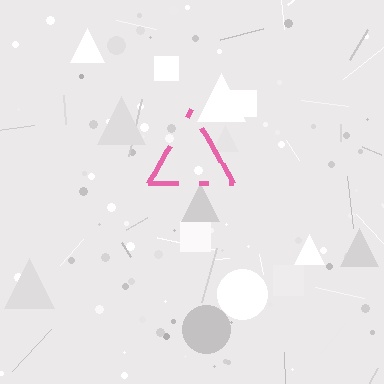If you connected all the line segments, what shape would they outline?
They would outline a triangle.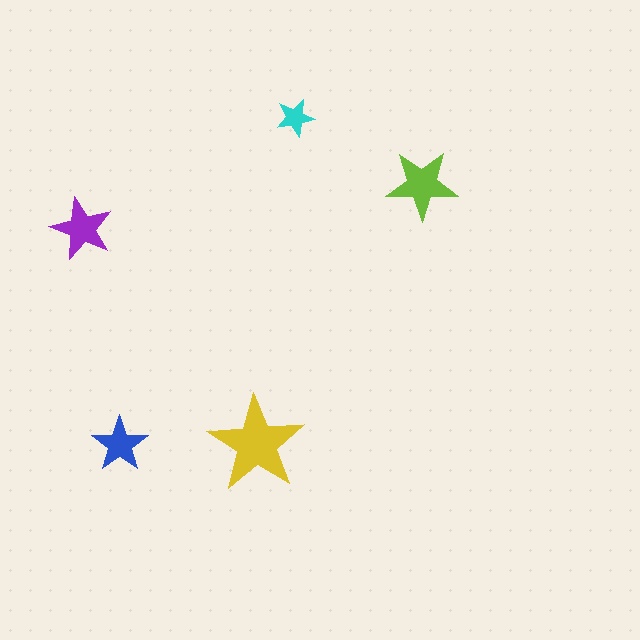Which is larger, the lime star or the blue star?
The lime one.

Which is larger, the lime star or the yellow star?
The yellow one.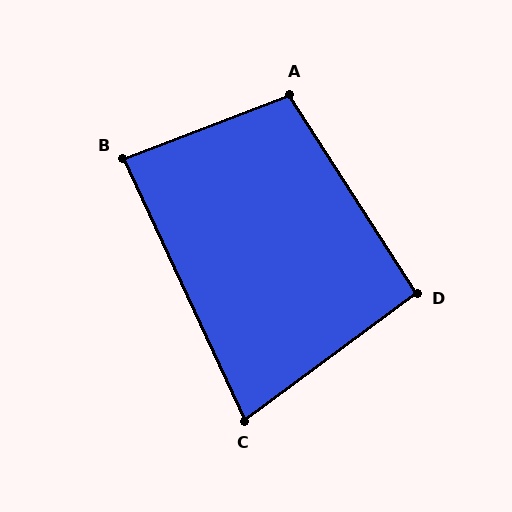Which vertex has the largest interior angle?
A, at approximately 101 degrees.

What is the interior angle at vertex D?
Approximately 94 degrees (approximately right).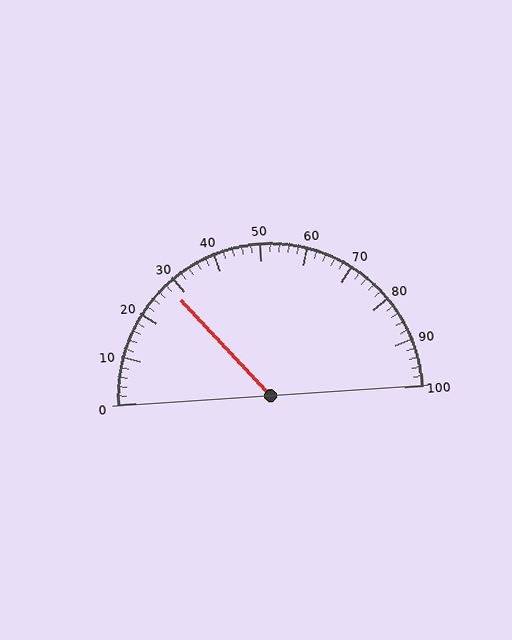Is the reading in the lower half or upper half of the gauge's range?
The reading is in the lower half of the range (0 to 100).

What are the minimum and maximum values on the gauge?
The gauge ranges from 0 to 100.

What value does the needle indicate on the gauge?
The needle indicates approximately 28.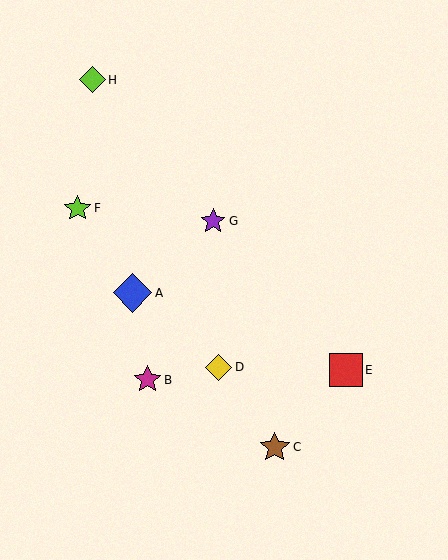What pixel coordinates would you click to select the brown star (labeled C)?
Click at (275, 447) to select the brown star C.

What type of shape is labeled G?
Shape G is a purple star.